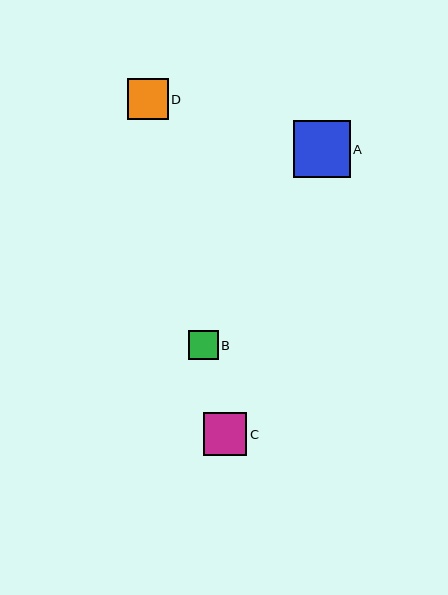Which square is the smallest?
Square B is the smallest with a size of approximately 30 pixels.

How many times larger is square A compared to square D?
Square A is approximately 1.4 times the size of square D.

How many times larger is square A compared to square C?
Square A is approximately 1.3 times the size of square C.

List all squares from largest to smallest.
From largest to smallest: A, C, D, B.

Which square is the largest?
Square A is the largest with a size of approximately 57 pixels.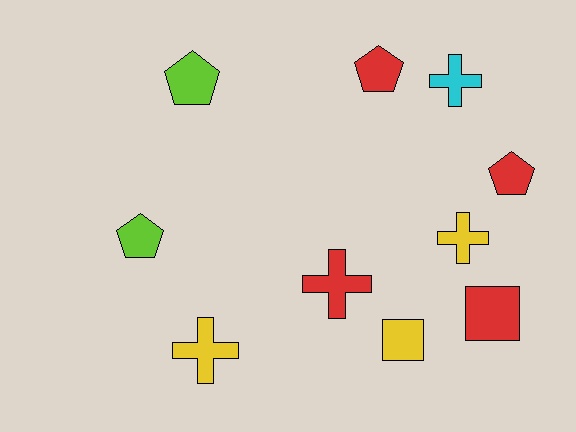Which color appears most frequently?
Red, with 4 objects.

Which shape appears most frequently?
Pentagon, with 4 objects.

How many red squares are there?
There is 1 red square.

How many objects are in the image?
There are 10 objects.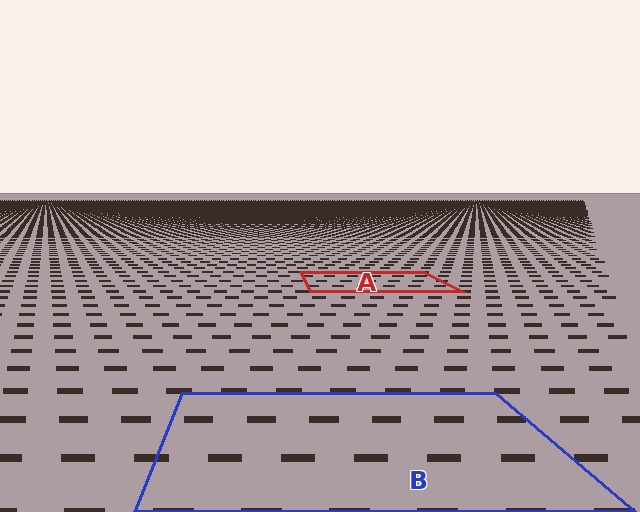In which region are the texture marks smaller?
The texture marks are smaller in region A, because it is farther away.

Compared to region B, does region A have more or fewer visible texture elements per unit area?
Region A has more texture elements per unit area — they are packed more densely because it is farther away.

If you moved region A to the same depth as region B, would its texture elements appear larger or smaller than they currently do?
They would appear larger. At a closer depth, the same texture elements are projected at a bigger on-screen size.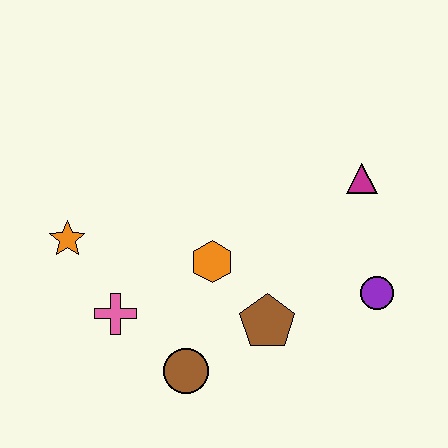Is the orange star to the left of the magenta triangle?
Yes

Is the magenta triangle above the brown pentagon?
Yes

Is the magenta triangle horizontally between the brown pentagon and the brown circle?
No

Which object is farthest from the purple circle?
The orange star is farthest from the purple circle.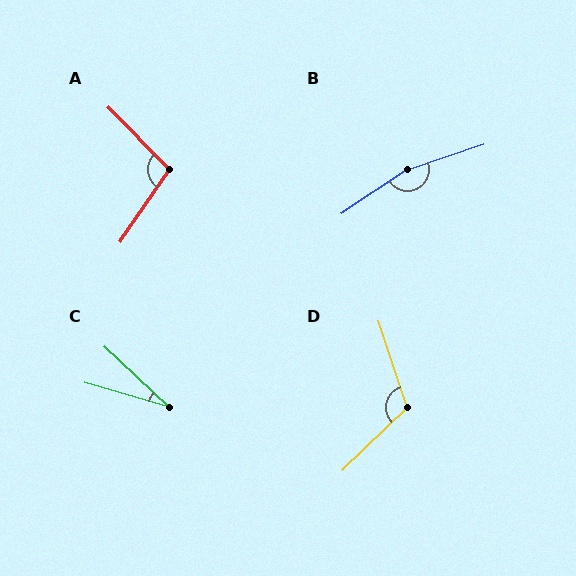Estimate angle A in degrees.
Approximately 101 degrees.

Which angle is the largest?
B, at approximately 165 degrees.